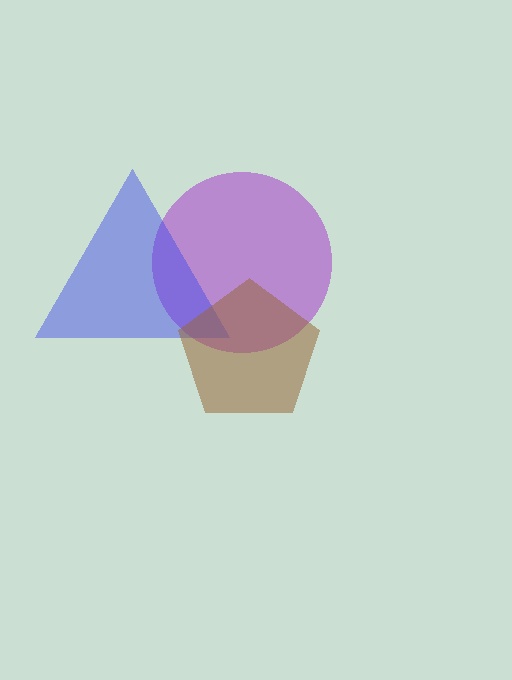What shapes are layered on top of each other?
The layered shapes are: a purple circle, a blue triangle, a brown pentagon.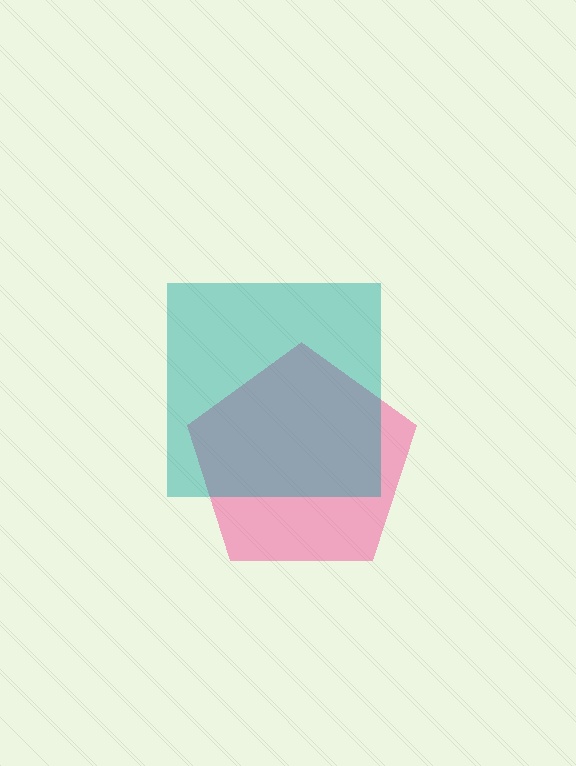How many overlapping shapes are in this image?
There are 2 overlapping shapes in the image.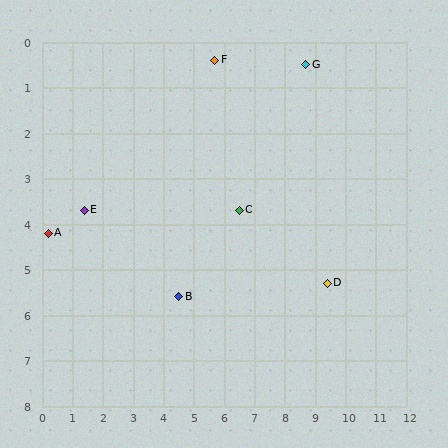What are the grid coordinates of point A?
Point A is at approximately (0.2, 4.2).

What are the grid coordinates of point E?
Point E is at approximately (1.4, 3.7).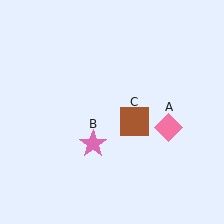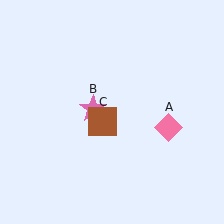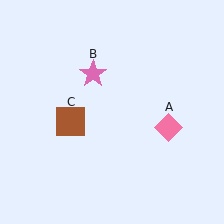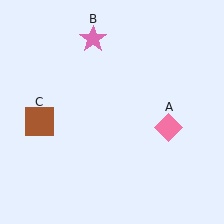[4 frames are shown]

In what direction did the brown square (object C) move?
The brown square (object C) moved left.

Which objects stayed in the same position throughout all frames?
Pink diamond (object A) remained stationary.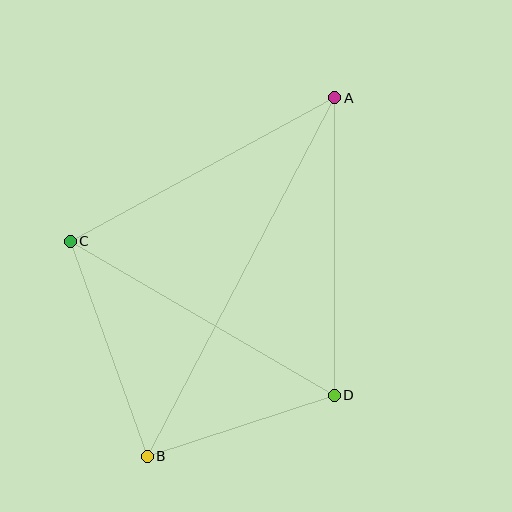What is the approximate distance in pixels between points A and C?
The distance between A and C is approximately 301 pixels.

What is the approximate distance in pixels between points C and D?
The distance between C and D is approximately 306 pixels.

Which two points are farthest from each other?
Points A and B are farthest from each other.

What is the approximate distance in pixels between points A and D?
The distance between A and D is approximately 298 pixels.